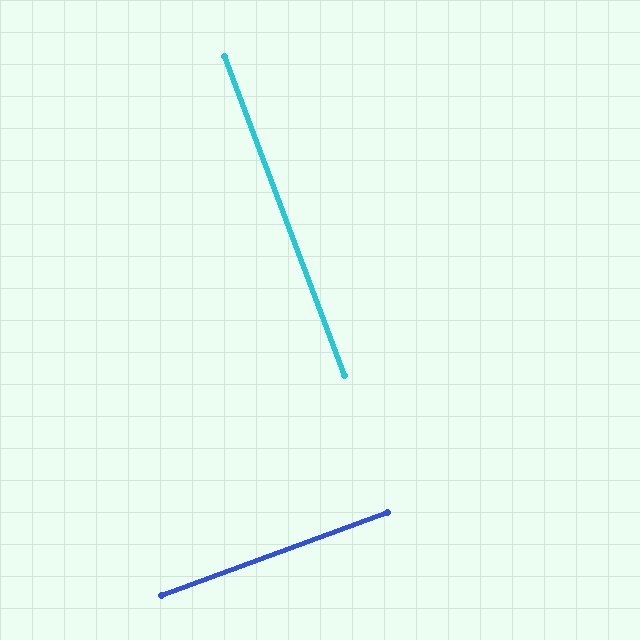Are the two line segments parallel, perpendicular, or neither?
Perpendicular — they meet at approximately 90°.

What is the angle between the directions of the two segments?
Approximately 90 degrees.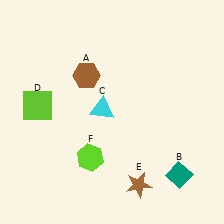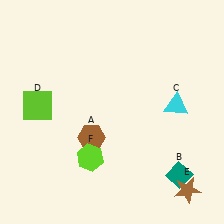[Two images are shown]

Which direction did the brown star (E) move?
The brown star (E) moved right.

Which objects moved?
The objects that moved are: the brown hexagon (A), the cyan triangle (C), the brown star (E).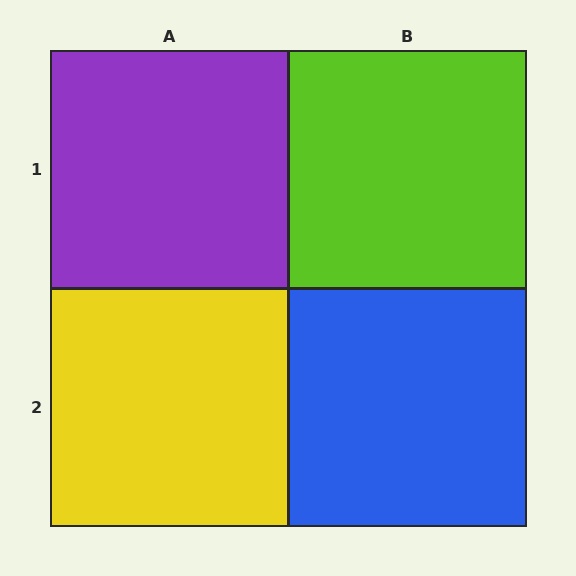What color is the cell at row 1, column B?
Lime.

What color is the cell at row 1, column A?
Purple.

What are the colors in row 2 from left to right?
Yellow, blue.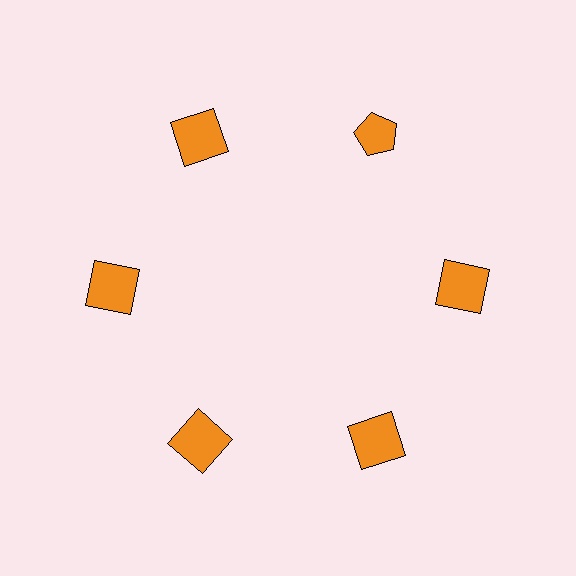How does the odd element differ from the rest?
It has a different shape: pentagon instead of square.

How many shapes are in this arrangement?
There are 6 shapes arranged in a ring pattern.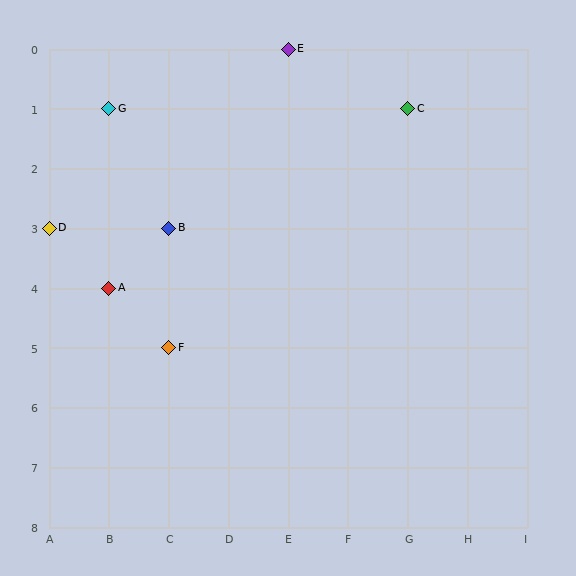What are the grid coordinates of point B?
Point B is at grid coordinates (C, 3).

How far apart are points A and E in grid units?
Points A and E are 3 columns and 4 rows apart (about 5.0 grid units diagonally).